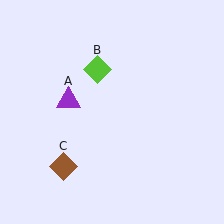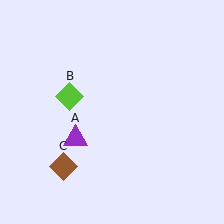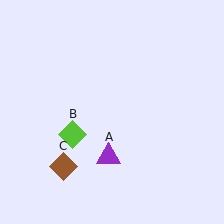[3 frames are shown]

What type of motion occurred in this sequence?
The purple triangle (object A), lime diamond (object B) rotated counterclockwise around the center of the scene.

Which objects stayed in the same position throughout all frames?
Brown diamond (object C) remained stationary.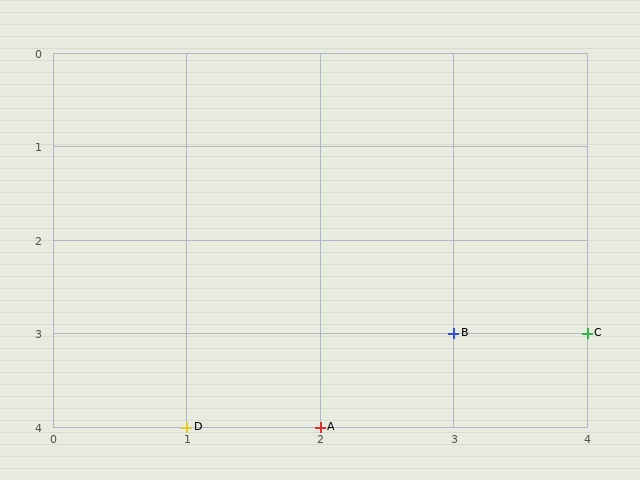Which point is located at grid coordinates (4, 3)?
Point C is at (4, 3).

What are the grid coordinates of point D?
Point D is at grid coordinates (1, 4).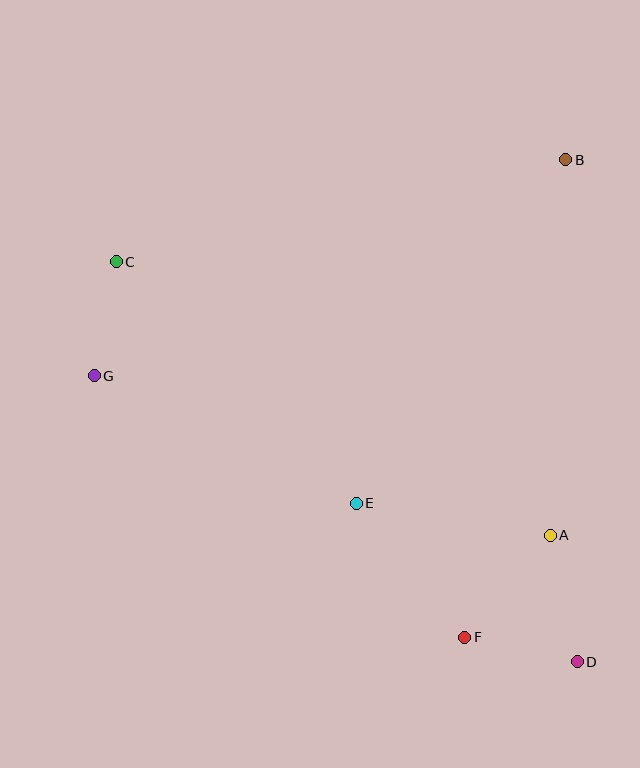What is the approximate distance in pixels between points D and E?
The distance between D and E is approximately 272 pixels.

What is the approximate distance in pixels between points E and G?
The distance between E and G is approximately 291 pixels.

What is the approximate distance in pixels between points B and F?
The distance between B and F is approximately 488 pixels.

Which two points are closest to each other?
Points D and F are closest to each other.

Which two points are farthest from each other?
Points C and D are farthest from each other.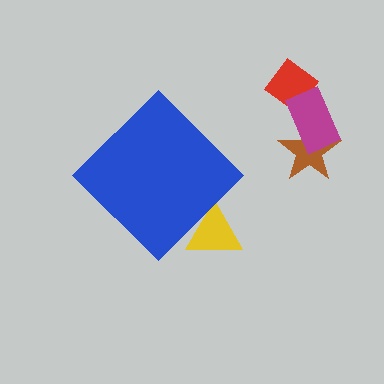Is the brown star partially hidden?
No, the brown star is fully visible.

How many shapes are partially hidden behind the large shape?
1 shape is partially hidden.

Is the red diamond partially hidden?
No, the red diamond is fully visible.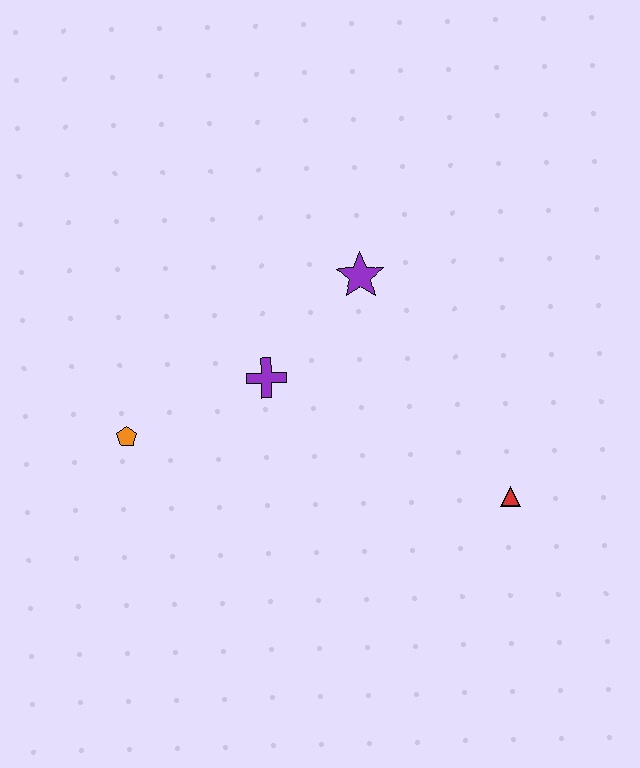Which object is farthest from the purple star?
The orange pentagon is farthest from the purple star.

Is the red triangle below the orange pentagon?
Yes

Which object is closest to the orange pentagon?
The purple cross is closest to the orange pentagon.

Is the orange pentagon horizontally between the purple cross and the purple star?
No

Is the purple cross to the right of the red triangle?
No